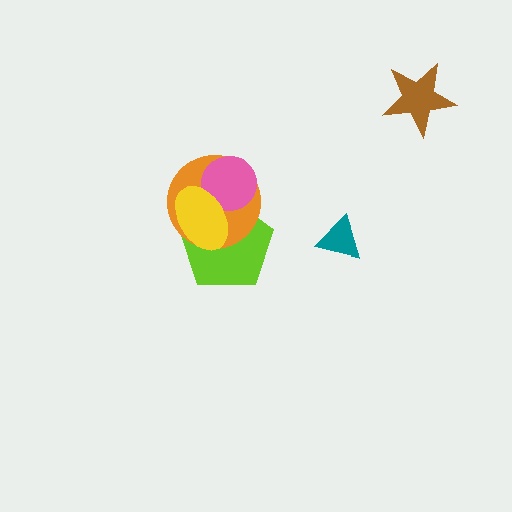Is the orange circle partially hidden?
Yes, it is partially covered by another shape.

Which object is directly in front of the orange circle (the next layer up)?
The pink circle is directly in front of the orange circle.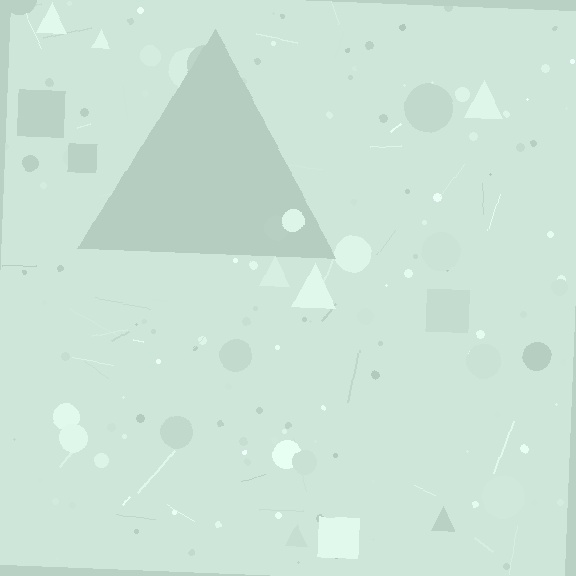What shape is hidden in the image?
A triangle is hidden in the image.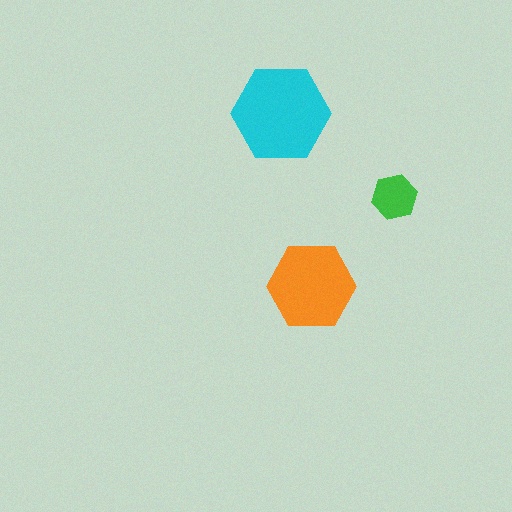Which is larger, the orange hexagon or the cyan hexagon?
The cyan one.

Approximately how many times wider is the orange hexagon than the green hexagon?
About 2 times wider.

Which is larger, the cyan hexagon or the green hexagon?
The cyan one.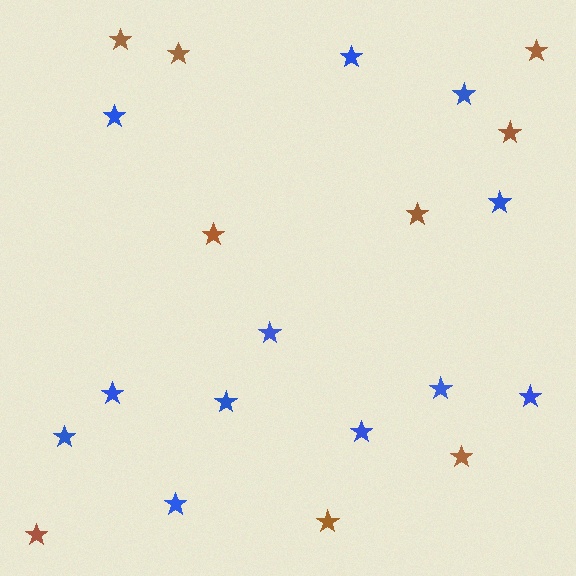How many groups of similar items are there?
There are 2 groups: one group of blue stars (12) and one group of brown stars (9).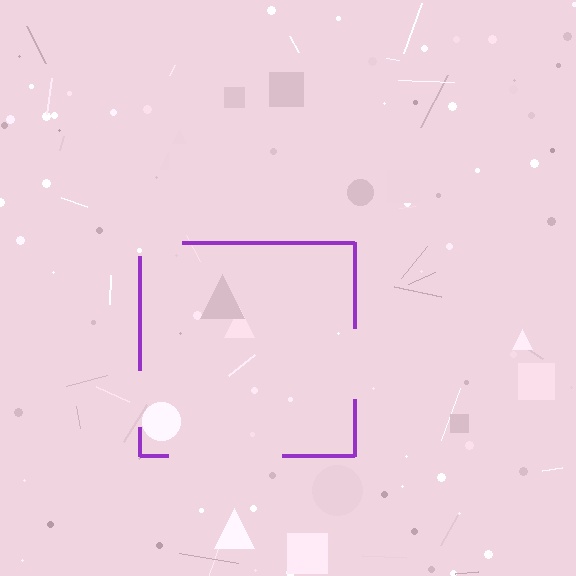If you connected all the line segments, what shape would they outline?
They would outline a square.